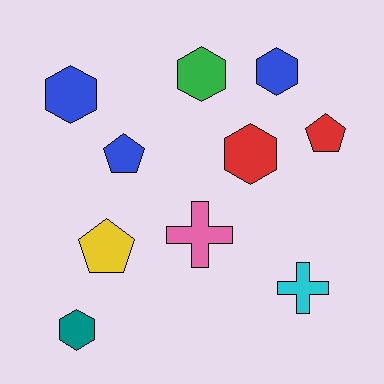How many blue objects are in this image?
There are 3 blue objects.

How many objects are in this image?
There are 10 objects.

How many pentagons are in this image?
There are 3 pentagons.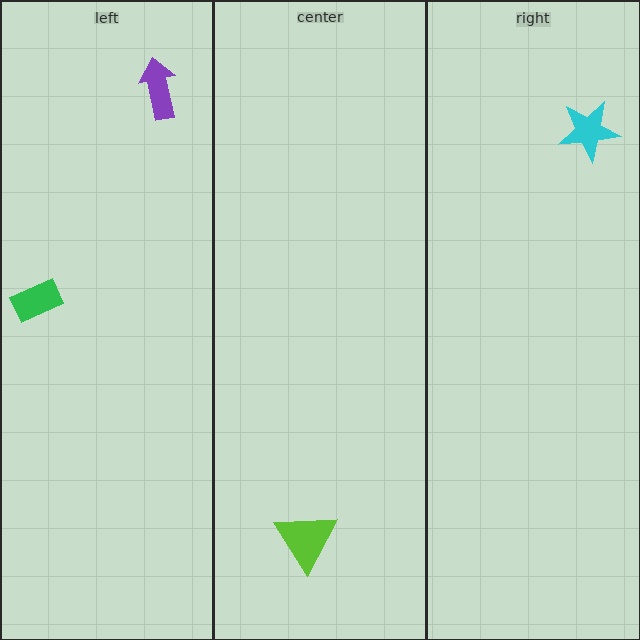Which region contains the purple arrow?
The left region.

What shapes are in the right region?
The cyan star.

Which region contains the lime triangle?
The center region.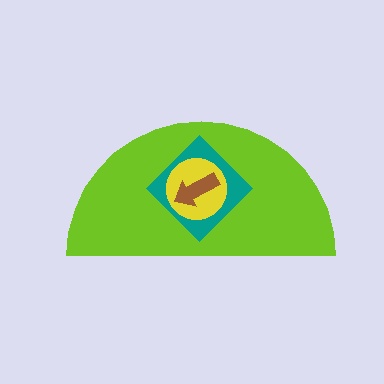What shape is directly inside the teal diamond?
The yellow circle.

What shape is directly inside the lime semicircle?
The teal diamond.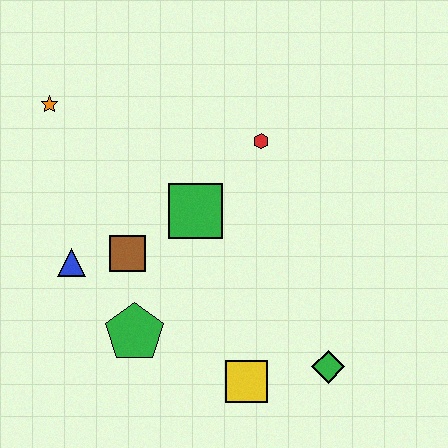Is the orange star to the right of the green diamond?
No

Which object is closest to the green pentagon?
The brown square is closest to the green pentagon.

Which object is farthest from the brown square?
The green diamond is farthest from the brown square.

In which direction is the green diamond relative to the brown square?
The green diamond is to the right of the brown square.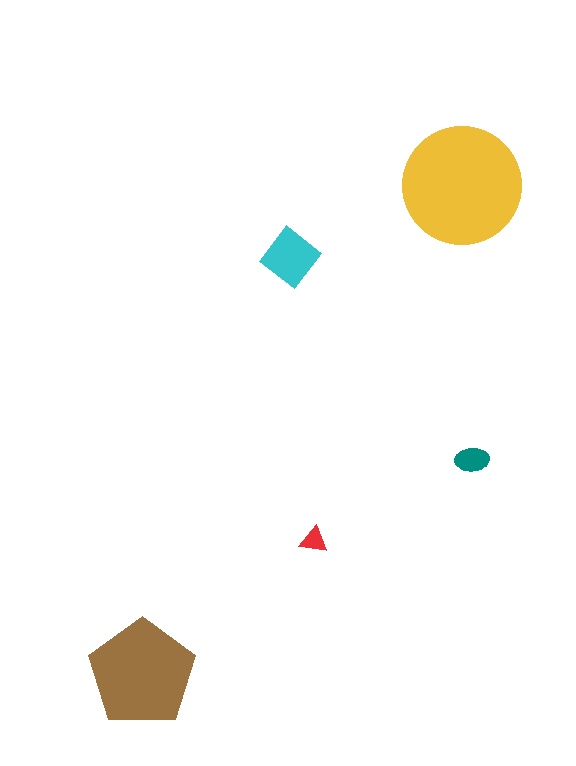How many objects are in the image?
There are 5 objects in the image.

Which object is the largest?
The yellow circle.